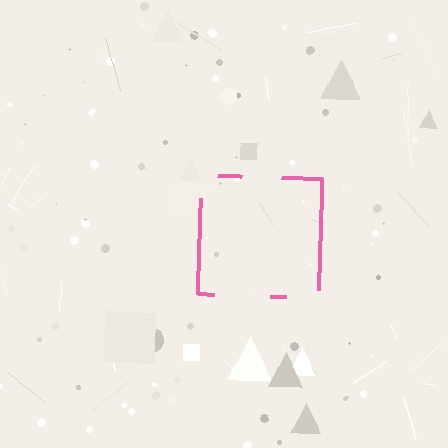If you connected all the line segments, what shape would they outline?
They would outline a square.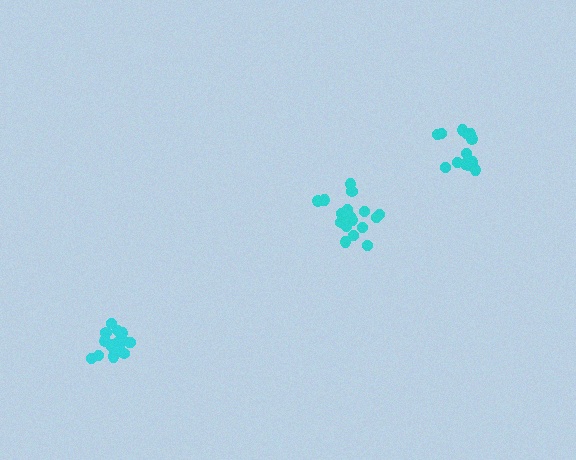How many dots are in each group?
Group 1: 18 dots, Group 2: 13 dots, Group 3: 18 dots (49 total).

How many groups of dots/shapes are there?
There are 3 groups.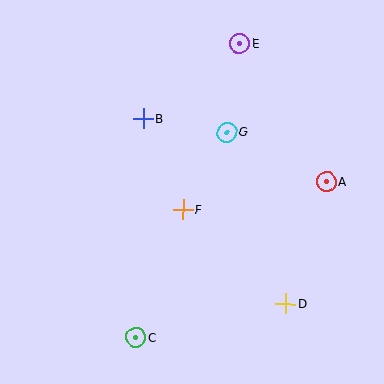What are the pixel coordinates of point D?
Point D is at (286, 304).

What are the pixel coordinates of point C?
Point C is at (136, 337).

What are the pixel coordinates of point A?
Point A is at (326, 181).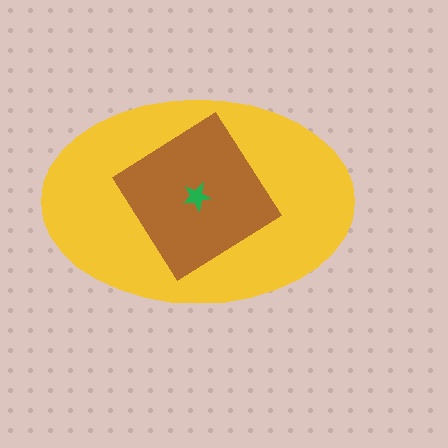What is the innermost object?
The green star.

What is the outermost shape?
The yellow ellipse.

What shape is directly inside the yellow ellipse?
The brown diamond.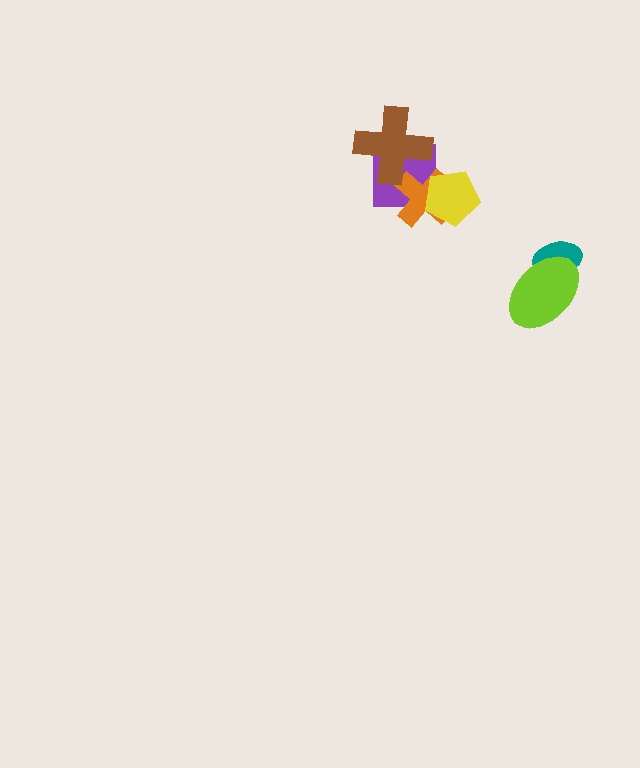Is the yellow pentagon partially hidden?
No, no other shape covers it.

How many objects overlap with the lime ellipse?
1 object overlaps with the lime ellipse.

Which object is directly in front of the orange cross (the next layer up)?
The brown cross is directly in front of the orange cross.